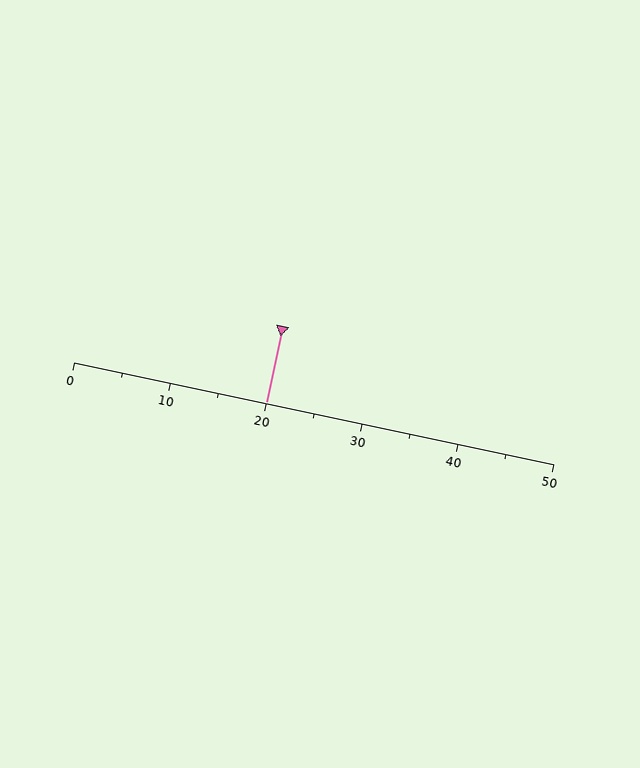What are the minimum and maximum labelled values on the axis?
The axis runs from 0 to 50.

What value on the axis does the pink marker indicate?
The marker indicates approximately 20.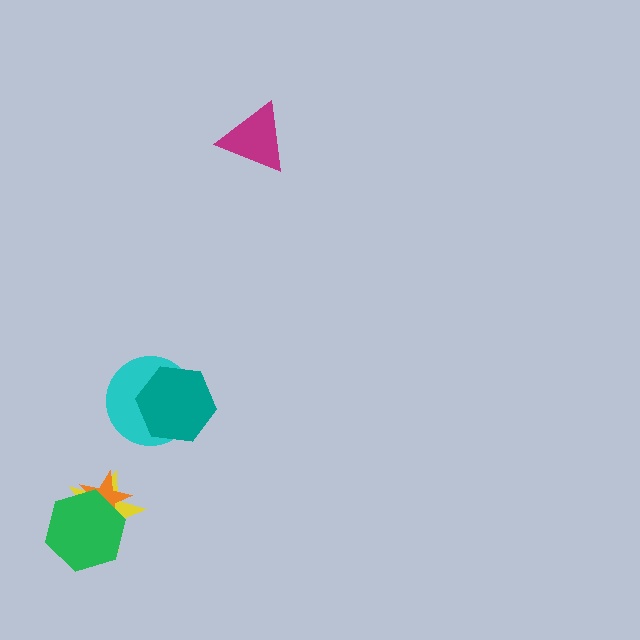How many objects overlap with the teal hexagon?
1 object overlaps with the teal hexagon.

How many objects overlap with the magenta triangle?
0 objects overlap with the magenta triangle.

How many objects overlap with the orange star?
2 objects overlap with the orange star.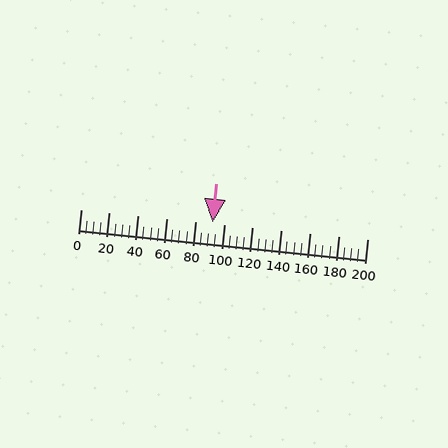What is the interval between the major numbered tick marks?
The major tick marks are spaced 20 units apart.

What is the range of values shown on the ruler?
The ruler shows values from 0 to 200.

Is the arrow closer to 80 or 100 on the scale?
The arrow is closer to 100.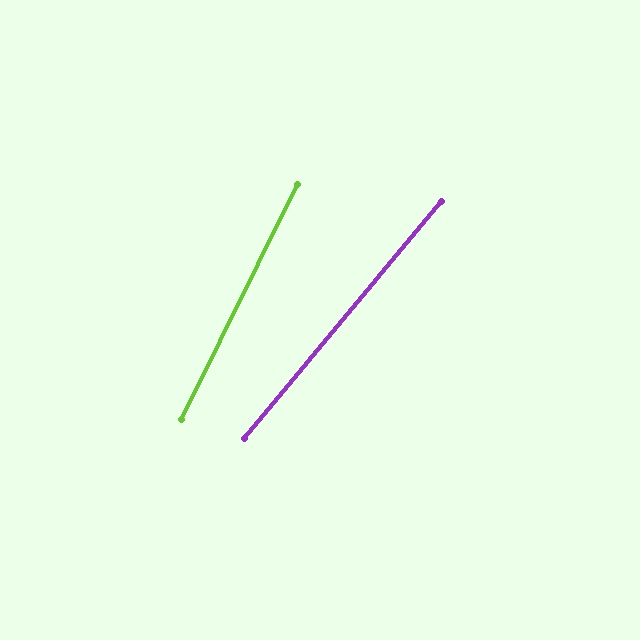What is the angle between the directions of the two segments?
Approximately 14 degrees.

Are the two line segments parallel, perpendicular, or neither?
Neither parallel nor perpendicular — they differ by about 14°.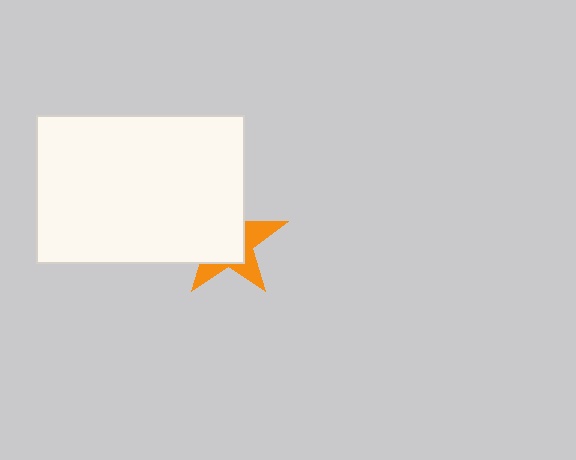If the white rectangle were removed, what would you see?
You would see the complete orange star.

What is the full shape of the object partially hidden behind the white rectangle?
The partially hidden object is an orange star.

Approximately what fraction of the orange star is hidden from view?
Roughly 62% of the orange star is hidden behind the white rectangle.